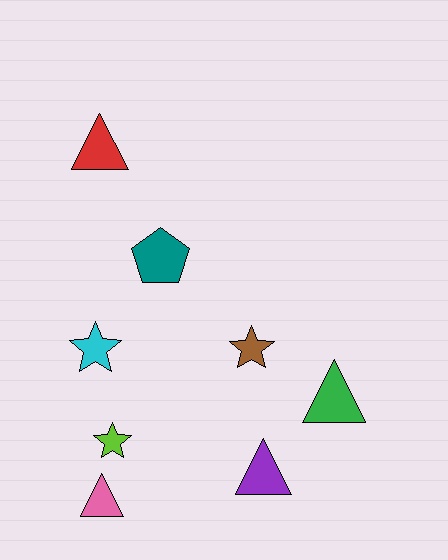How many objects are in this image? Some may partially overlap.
There are 8 objects.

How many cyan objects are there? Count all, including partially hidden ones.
There is 1 cyan object.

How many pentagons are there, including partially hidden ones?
There is 1 pentagon.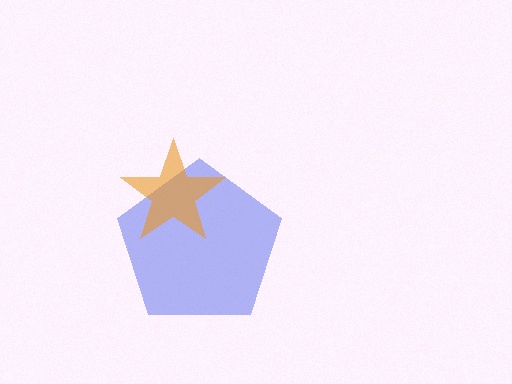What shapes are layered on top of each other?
The layered shapes are: a blue pentagon, an orange star.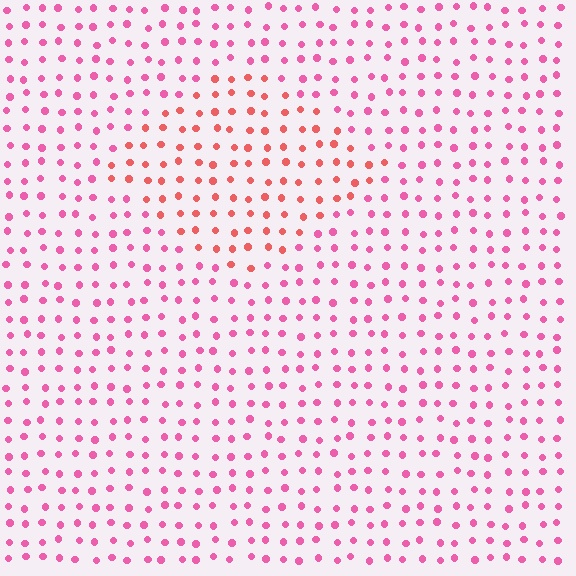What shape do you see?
I see a diamond.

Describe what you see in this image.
The image is filled with small pink elements in a uniform arrangement. A diamond-shaped region is visible where the elements are tinted to a slightly different hue, forming a subtle color boundary.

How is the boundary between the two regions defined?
The boundary is defined purely by a slight shift in hue (about 32 degrees). Spacing, size, and orientation are identical on both sides.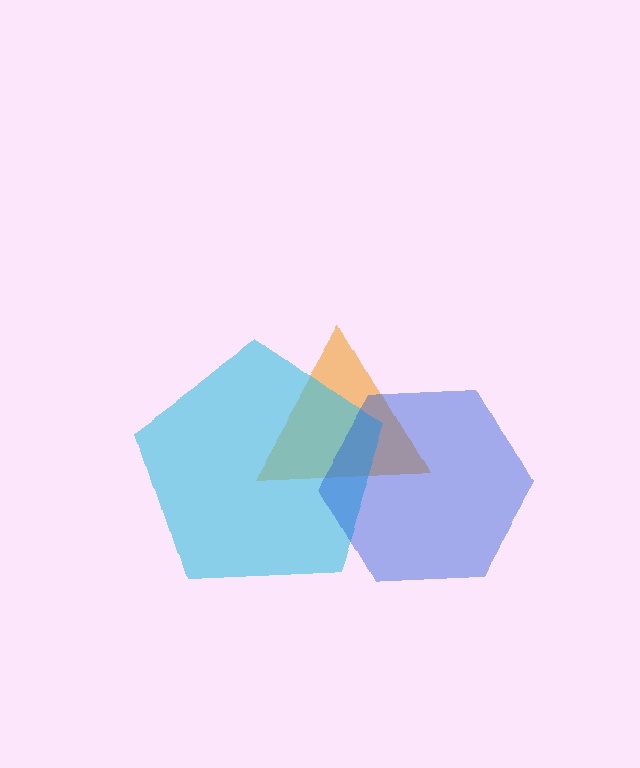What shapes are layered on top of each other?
The layered shapes are: an orange triangle, a cyan pentagon, a blue hexagon.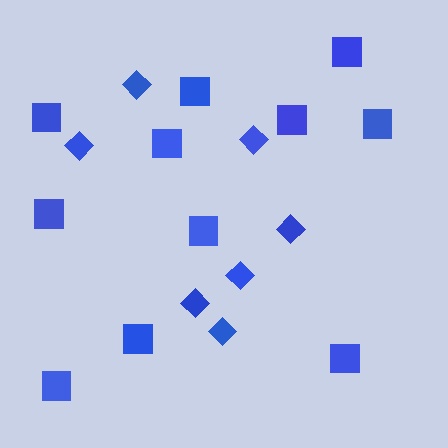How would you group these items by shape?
There are 2 groups: one group of diamonds (7) and one group of squares (11).